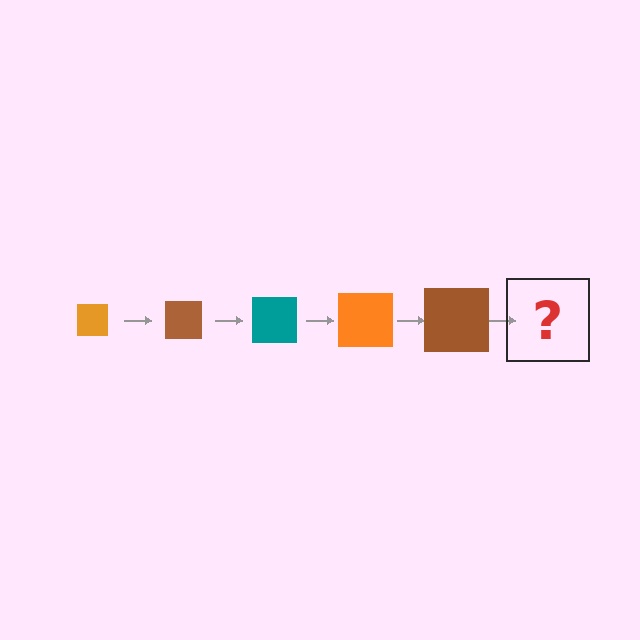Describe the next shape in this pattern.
It should be a teal square, larger than the previous one.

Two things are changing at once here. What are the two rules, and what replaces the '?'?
The two rules are that the square grows larger each step and the color cycles through orange, brown, and teal. The '?' should be a teal square, larger than the previous one.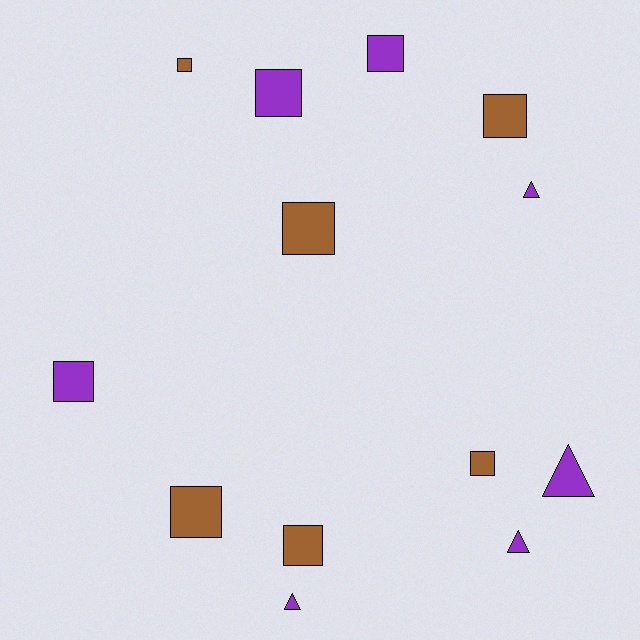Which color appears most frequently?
Purple, with 7 objects.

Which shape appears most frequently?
Square, with 9 objects.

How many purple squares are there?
There are 3 purple squares.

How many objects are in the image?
There are 13 objects.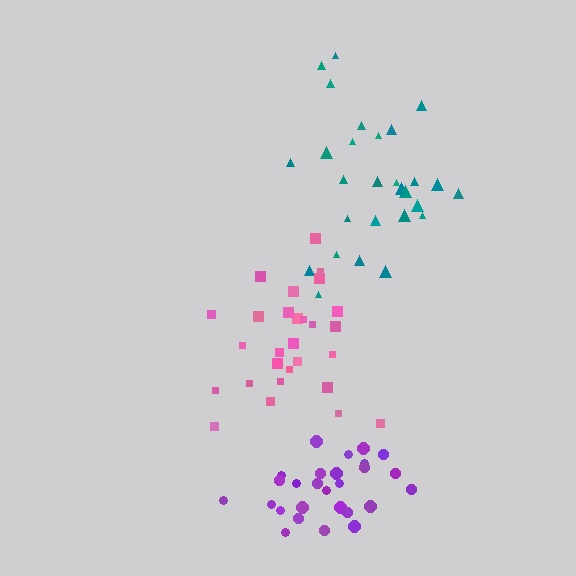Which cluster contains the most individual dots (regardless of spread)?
Teal (28).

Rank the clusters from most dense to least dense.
purple, pink, teal.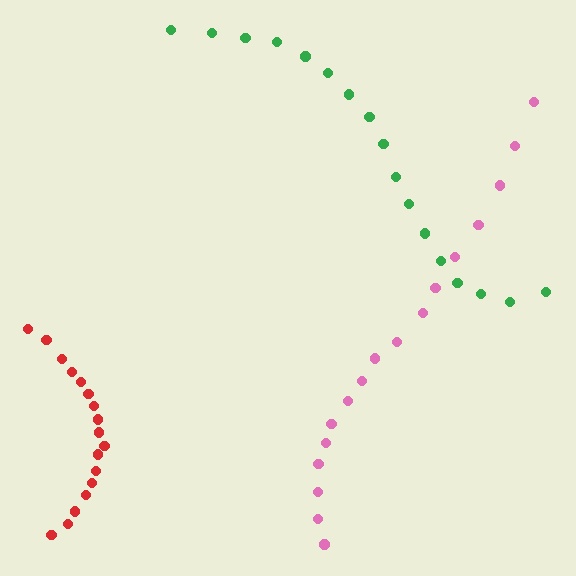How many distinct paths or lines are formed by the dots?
There are 3 distinct paths.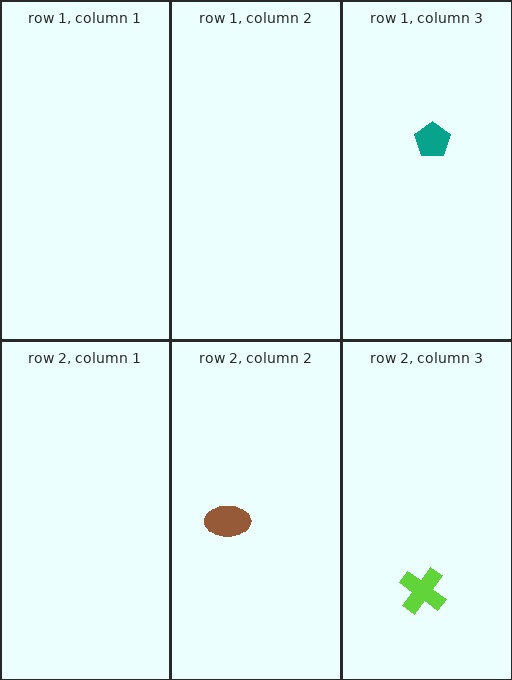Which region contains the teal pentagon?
The row 1, column 3 region.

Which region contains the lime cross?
The row 2, column 3 region.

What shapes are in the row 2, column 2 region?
The brown ellipse.